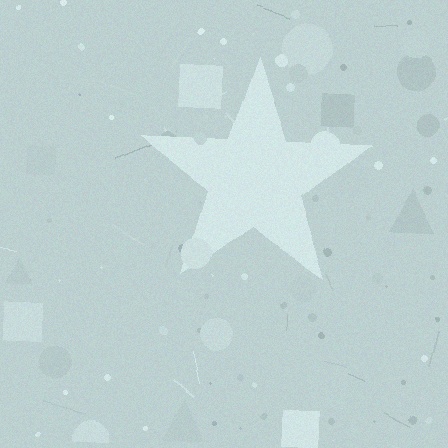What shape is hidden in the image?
A star is hidden in the image.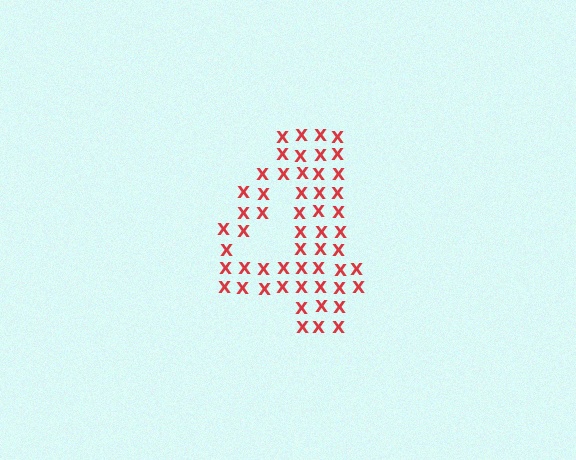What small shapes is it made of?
It is made of small letter X's.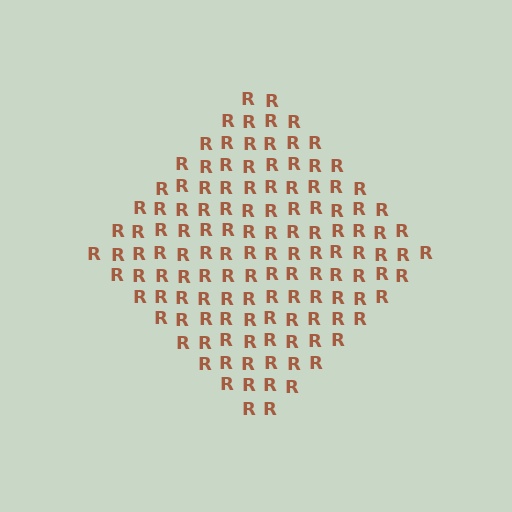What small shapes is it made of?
It is made of small letter R's.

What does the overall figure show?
The overall figure shows a diamond.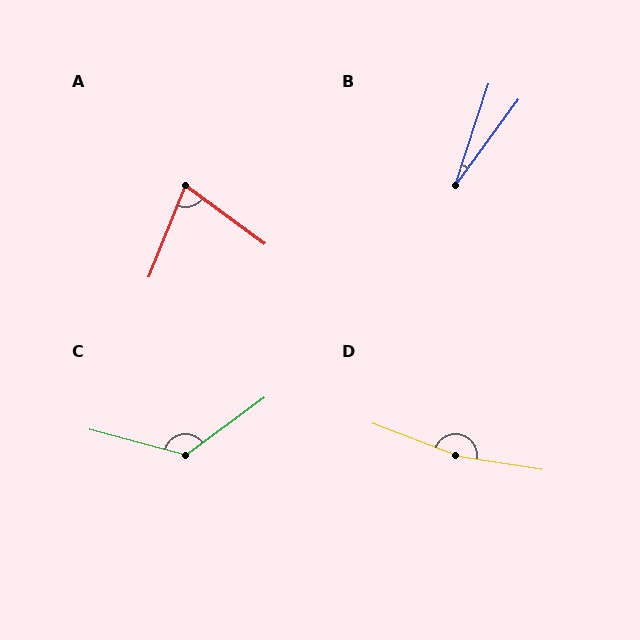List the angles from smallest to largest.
B (18°), A (75°), C (129°), D (168°).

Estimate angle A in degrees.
Approximately 75 degrees.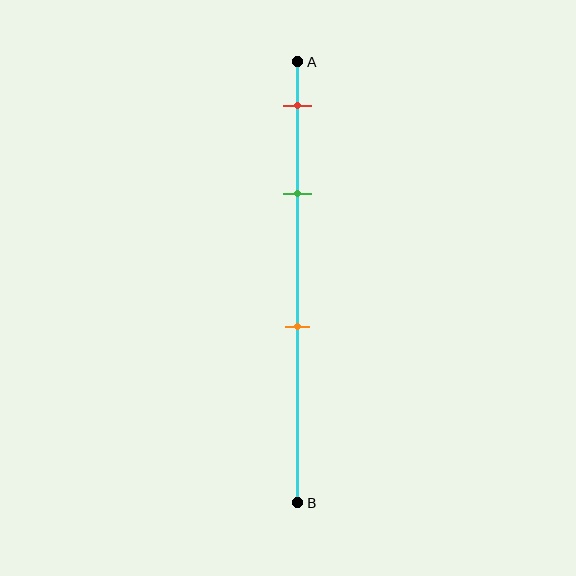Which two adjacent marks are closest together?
The red and green marks are the closest adjacent pair.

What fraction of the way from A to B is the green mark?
The green mark is approximately 30% (0.3) of the way from A to B.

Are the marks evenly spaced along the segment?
No, the marks are not evenly spaced.